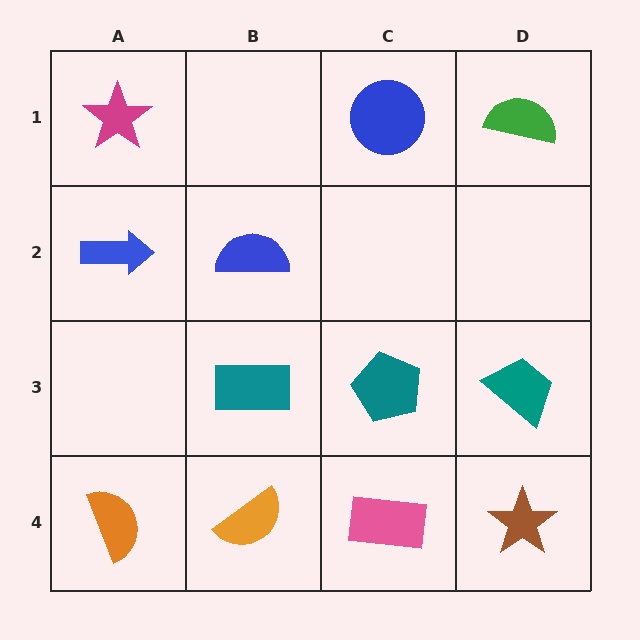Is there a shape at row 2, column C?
No, that cell is empty.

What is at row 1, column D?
A green semicircle.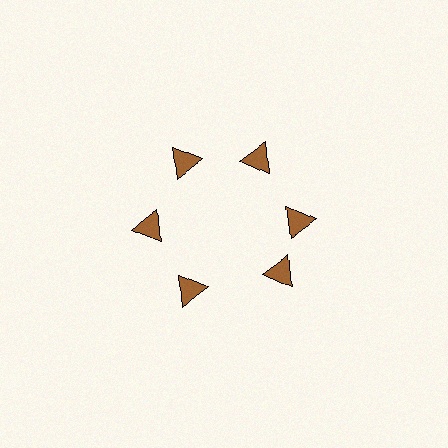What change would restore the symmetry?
The symmetry would be restored by rotating it back into even spacing with its neighbors so that all 6 triangles sit at equal angles and equal distance from the center.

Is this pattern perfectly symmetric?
No. The 6 brown triangles are arranged in a ring, but one element near the 5 o'clock position is rotated out of alignment along the ring, breaking the 6-fold rotational symmetry.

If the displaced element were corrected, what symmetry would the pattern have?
It would have 6-fold rotational symmetry — the pattern would map onto itself every 60 degrees.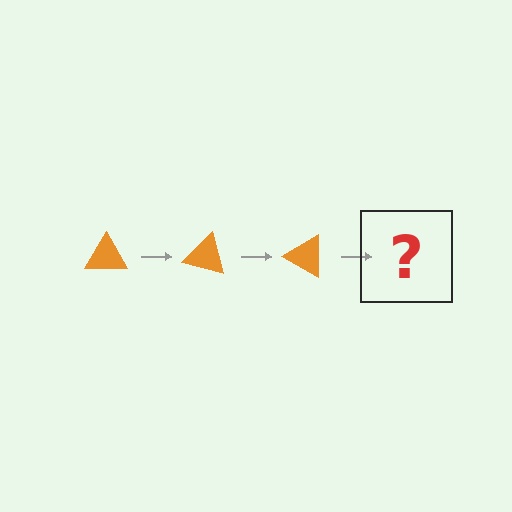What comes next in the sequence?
The next element should be an orange triangle rotated 45 degrees.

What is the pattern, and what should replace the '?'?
The pattern is that the triangle rotates 15 degrees each step. The '?' should be an orange triangle rotated 45 degrees.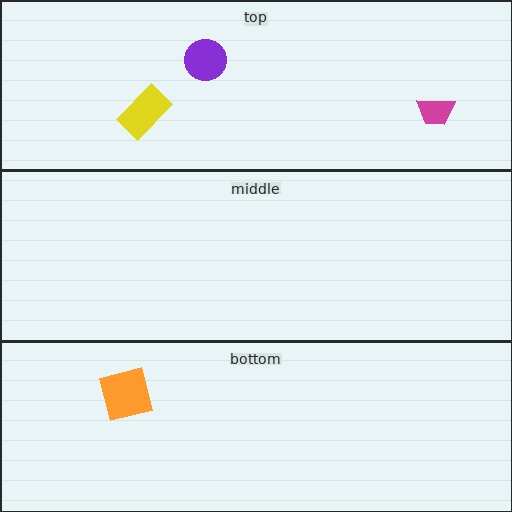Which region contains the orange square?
The bottom region.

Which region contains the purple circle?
The top region.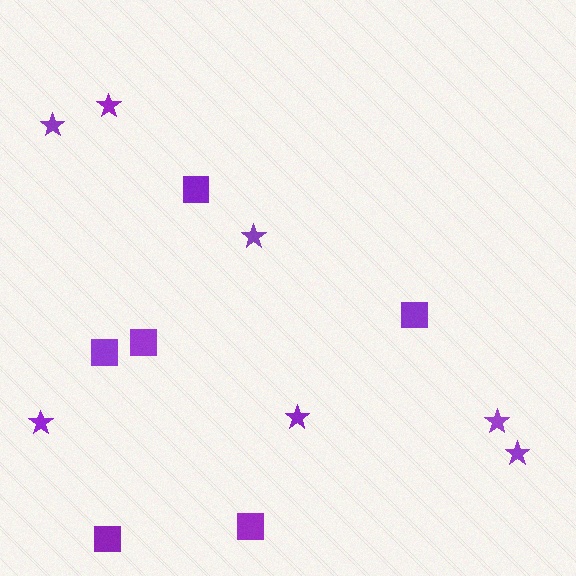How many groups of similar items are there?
There are 2 groups: one group of squares (6) and one group of stars (7).